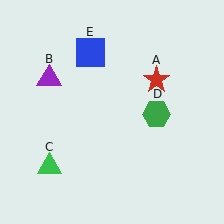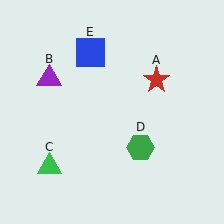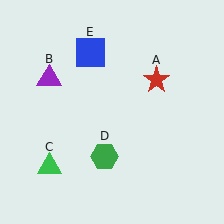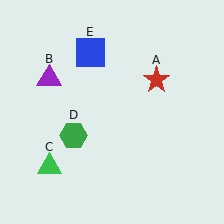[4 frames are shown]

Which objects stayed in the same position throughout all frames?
Red star (object A) and purple triangle (object B) and green triangle (object C) and blue square (object E) remained stationary.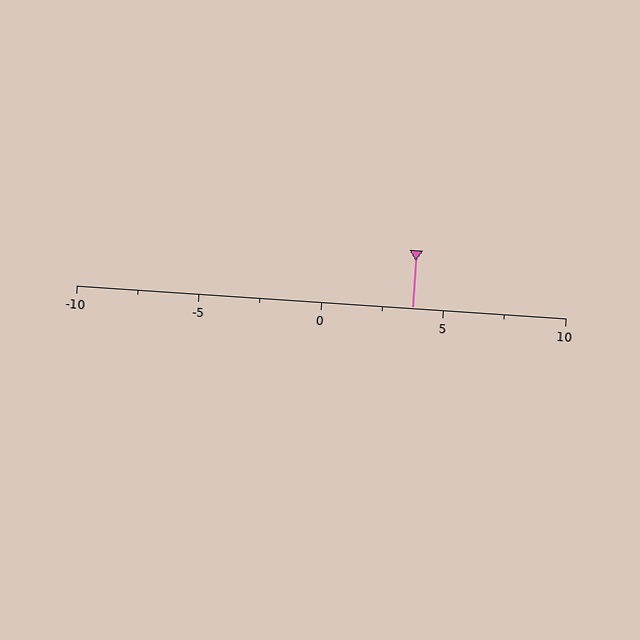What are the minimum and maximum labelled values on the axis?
The axis runs from -10 to 10.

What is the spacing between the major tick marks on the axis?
The major ticks are spaced 5 apart.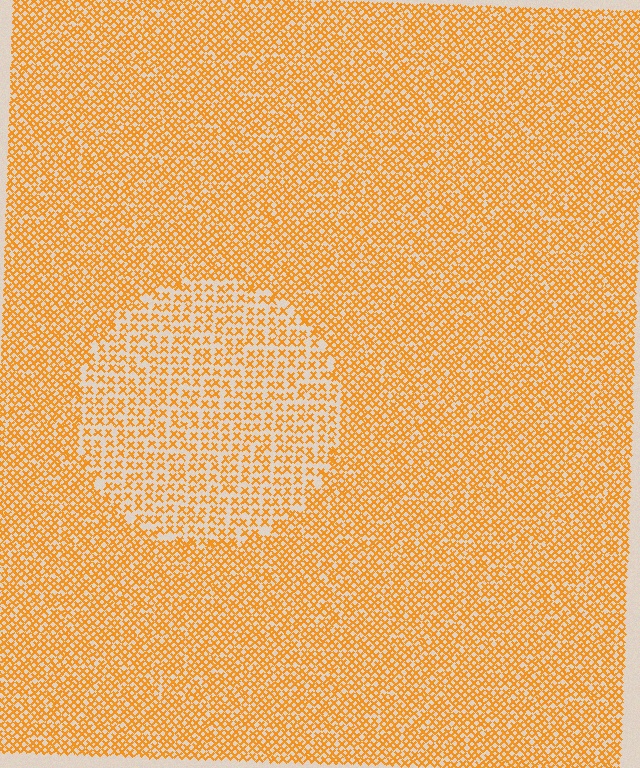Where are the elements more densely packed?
The elements are more densely packed outside the circle boundary.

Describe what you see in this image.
The image contains small orange elements arranged at two different densities. A circle-shaped region is visible where the elements are less densely packed than the surrounding area.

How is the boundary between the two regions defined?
The boundary is defined by a change in element density (approximately 1.7x ratio). All elements are the same color, size, and shape.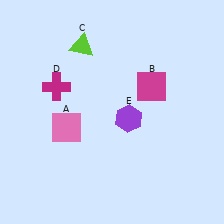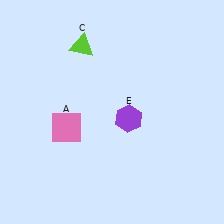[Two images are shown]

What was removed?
The magenta square (B), the magenta cross (D) were removed in Image 2.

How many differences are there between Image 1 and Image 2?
There are 2 differences between the two images.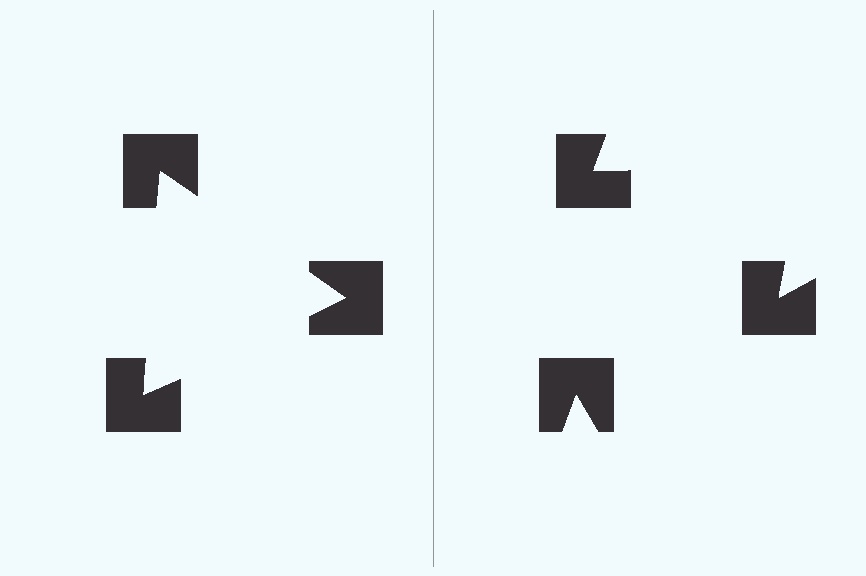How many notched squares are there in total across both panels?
6 — 3 on each side.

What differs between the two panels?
The notched squares are positioned identically on both sides; only the wedge orientations differ. On the left they align to a triangle; on the right they are misaligned.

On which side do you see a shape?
An illusory triangle appears on the left side. On the right side the wedge cuts are rotated, so no coherent shape forms.